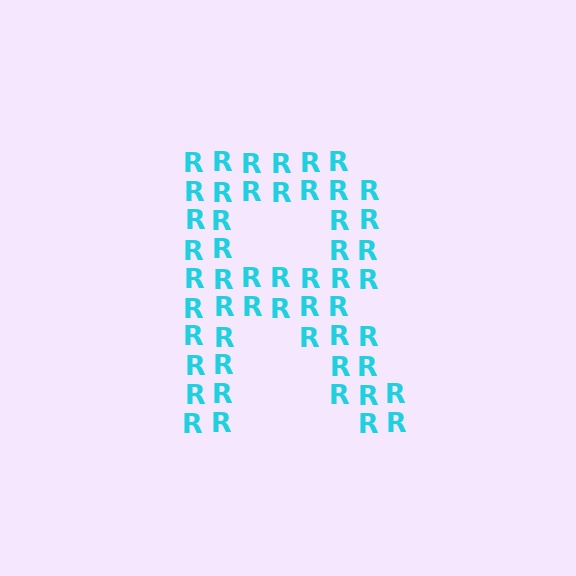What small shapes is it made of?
It is made of small letter R's.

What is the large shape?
The large shape is the letter R.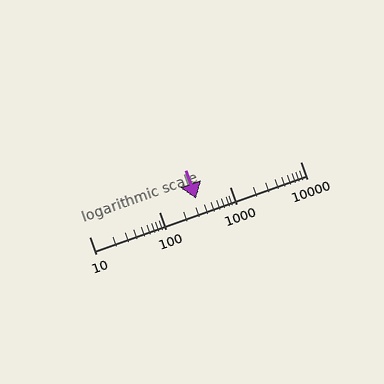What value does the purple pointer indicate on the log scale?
The pointer indicates approximately 330.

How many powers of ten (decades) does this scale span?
The scale spans 3 decades, from 10 to 10000.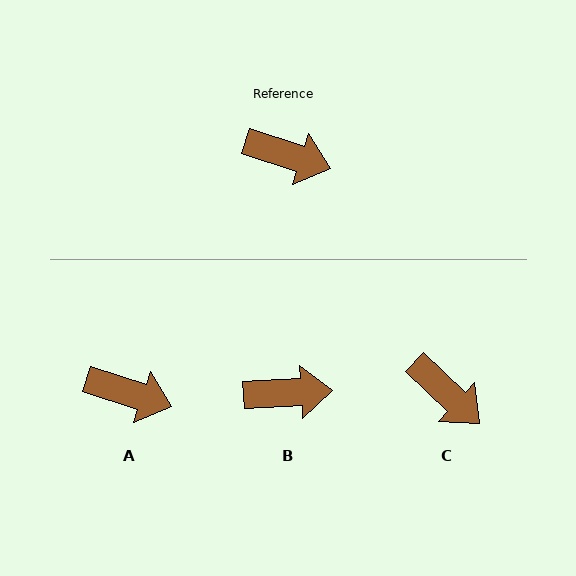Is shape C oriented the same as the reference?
No, it is off by about 26 degrees.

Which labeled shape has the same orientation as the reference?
A.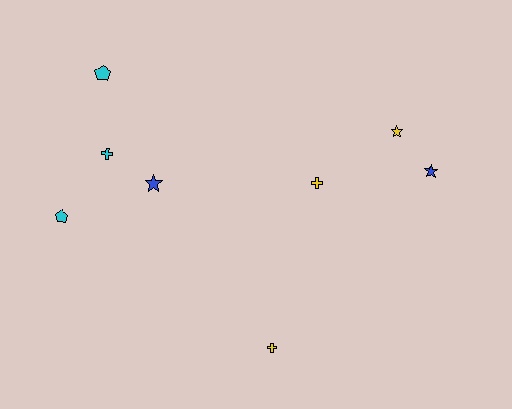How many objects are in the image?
There are 8 objects.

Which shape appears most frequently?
Star, with 3 objects.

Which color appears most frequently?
Yellow, with 3 objects.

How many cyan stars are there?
There are no cyan stars.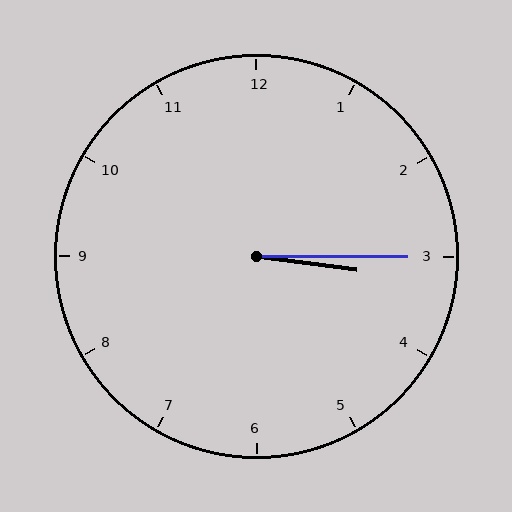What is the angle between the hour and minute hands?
Approximately 8 degrees.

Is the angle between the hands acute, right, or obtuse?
It is acute.